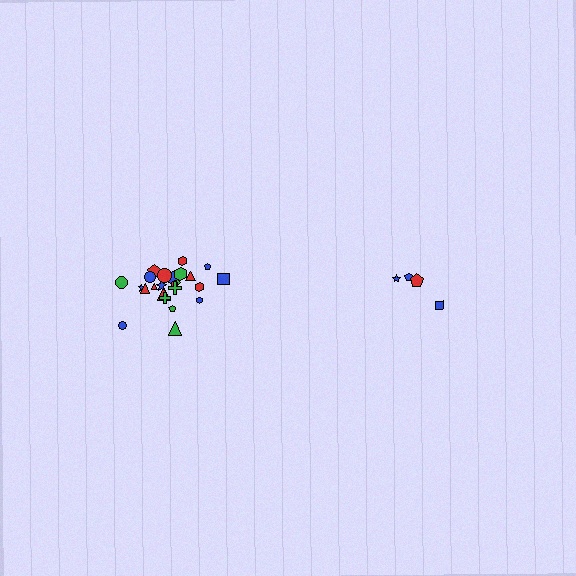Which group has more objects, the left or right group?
The left group.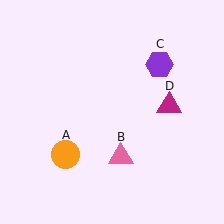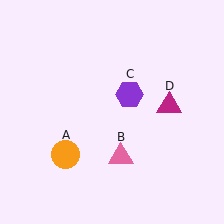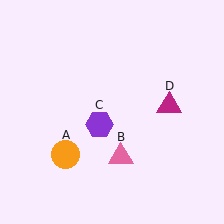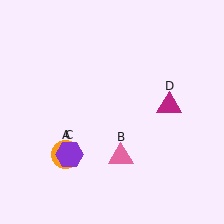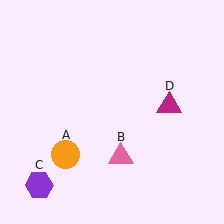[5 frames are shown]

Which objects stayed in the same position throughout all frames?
Orange circle (object A) and pink triangle (object B) and magenta triangle (object D) remained stationary.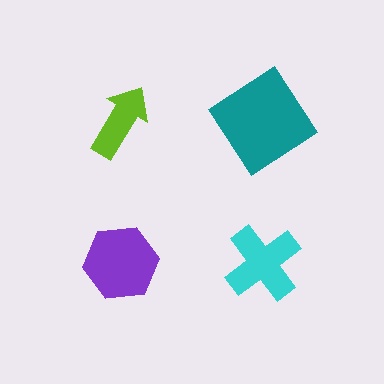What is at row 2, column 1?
A purple hexagon.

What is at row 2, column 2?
A cyan cross.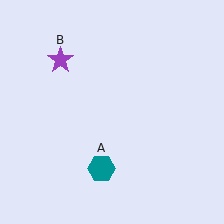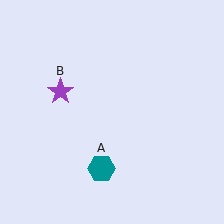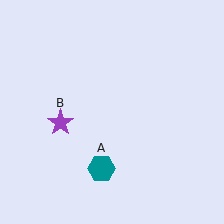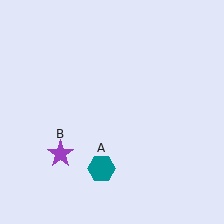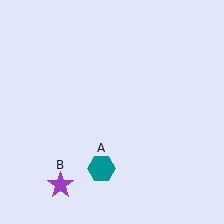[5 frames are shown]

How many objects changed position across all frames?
1 object changed position: purple star (object B).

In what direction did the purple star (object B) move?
The purple star (object B) moved down.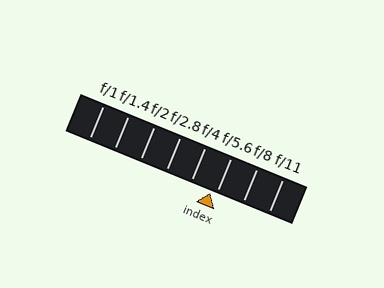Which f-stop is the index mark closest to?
The index mark is closest to f/5.6.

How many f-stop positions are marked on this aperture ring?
There are 8 f-stop positions marked.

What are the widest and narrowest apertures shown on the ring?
The widest aperture shown is f/1 and the narrowest is f/11.